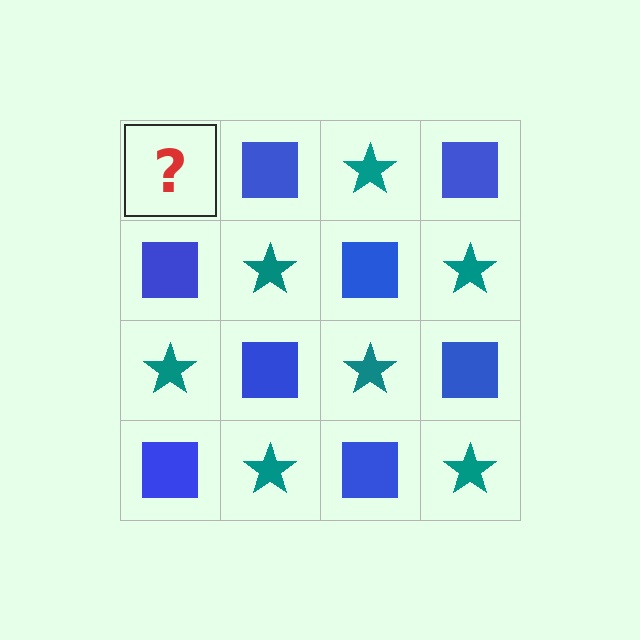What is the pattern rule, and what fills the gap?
The rule is that it alternates teal star and blue square in a checkerboard pattern. The gap should be filled with a teal star.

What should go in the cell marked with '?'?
The missing cell should contain a teal star.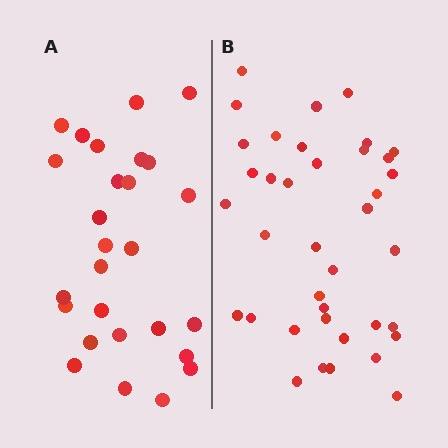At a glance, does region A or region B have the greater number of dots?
Region B (the right region) has more dots.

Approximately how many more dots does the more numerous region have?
Region B has roughly 12 or so more dots than region A.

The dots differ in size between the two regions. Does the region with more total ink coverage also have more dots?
No. Region A has more total ink coverage because its dots are larger, but region B actually contains more individual dots. Total area can be misleading — the number of items is what matters here.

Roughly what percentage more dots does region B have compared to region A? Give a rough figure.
About 40% more.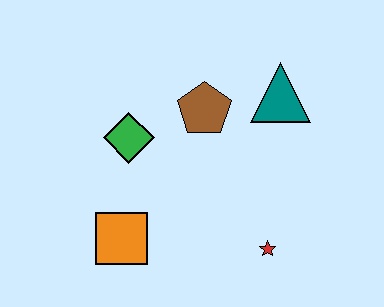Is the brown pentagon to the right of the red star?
No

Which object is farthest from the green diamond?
The red star is farthest from the green diamond.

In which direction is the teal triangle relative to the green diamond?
The teal triangle is to the right of the green diamond.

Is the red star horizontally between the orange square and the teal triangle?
Yes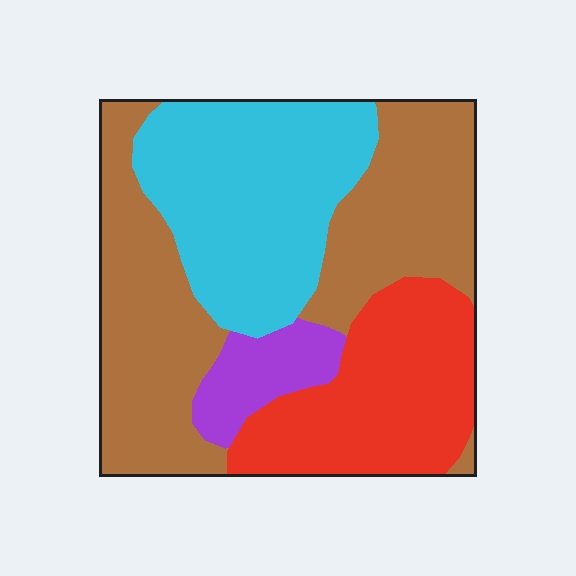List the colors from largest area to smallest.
From largest to smallest: brown, cyan, red, purple.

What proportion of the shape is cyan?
Cyan covers about 30% of the shape.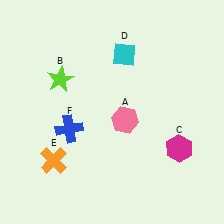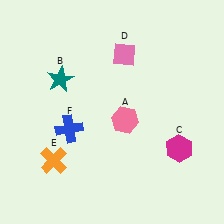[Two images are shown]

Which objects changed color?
B changed from lime to teal. D changed from cyan to pink.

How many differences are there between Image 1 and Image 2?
There are 2 differences between the two images.